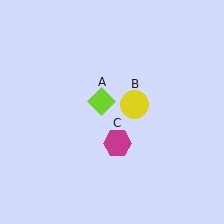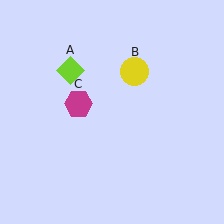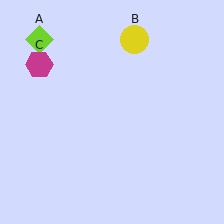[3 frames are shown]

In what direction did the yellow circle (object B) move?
The yellow circle (object B) moved up.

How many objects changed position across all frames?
3 objects changed position: lime diamond (object A), yellow circle (object B), magenta hexagon (object C).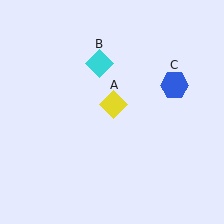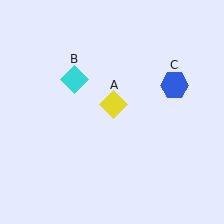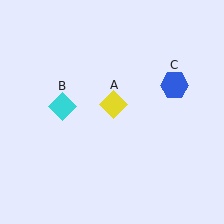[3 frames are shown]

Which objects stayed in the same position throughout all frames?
Yellow diamond (object A) and blue hexagon (object C) remained stationary.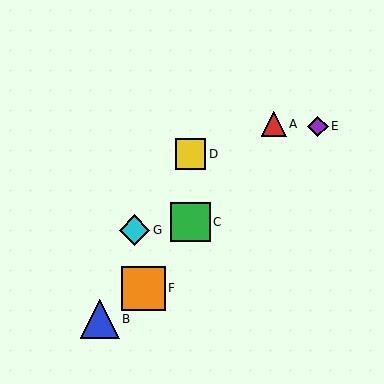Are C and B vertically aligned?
No, C is at x≈190 and B is at x≈100.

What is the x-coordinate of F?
Object F is at x≈143.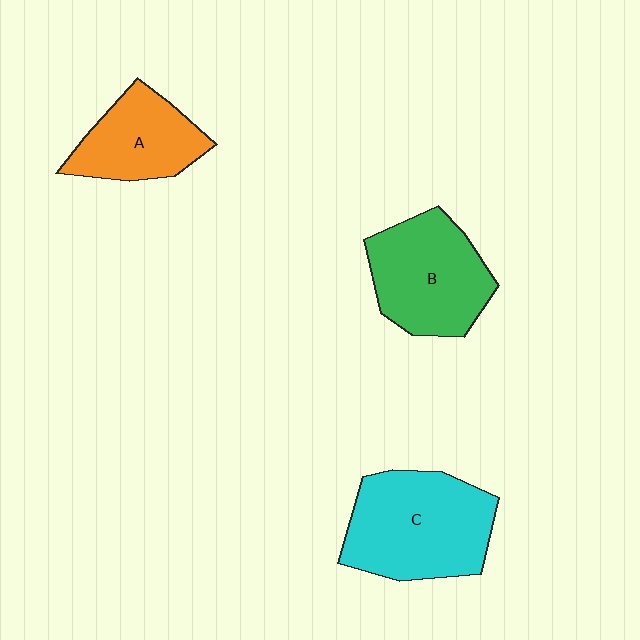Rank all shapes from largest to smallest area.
From largest to smallest: C (cyan), B (green), A (orange).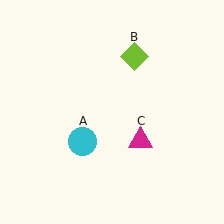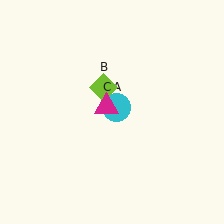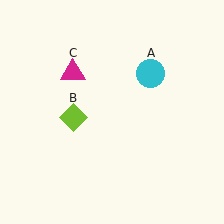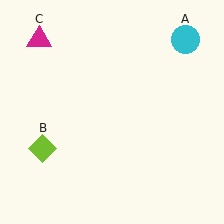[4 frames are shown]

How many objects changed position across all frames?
3 objects changed position: cyan circle (object A), lime diamond (object B), magenta triangle (object C).